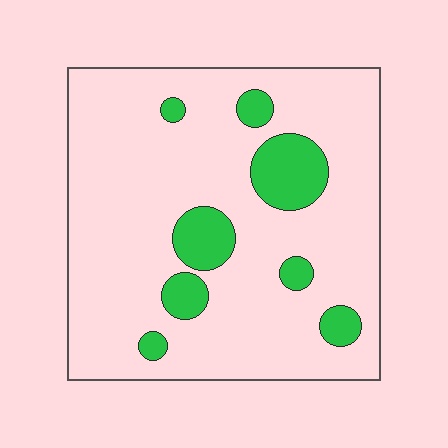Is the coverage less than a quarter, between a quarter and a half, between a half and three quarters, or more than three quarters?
Less than a quarter.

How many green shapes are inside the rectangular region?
8.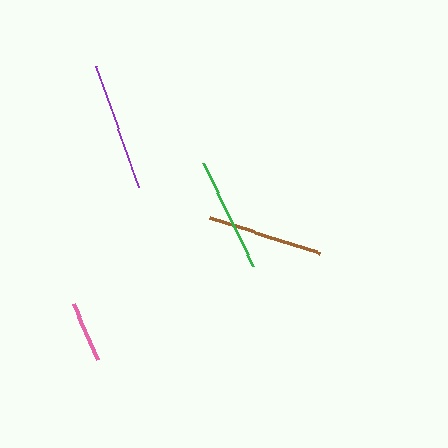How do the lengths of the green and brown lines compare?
The green and brown lines are approximately the same length.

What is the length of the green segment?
The green segment is approximately 115 pixels long.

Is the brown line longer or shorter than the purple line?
The purple line is longer than the brown line.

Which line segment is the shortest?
The pink line is the shortest at approximately 61 pixels.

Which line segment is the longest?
The purple line is the longest at approximately 127 pixels.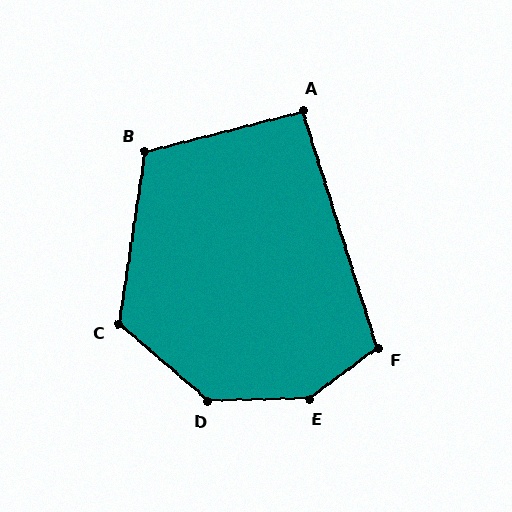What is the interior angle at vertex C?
Approximately 123 degrees (obtuse).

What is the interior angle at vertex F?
Approximately 109 degrees (obtuse).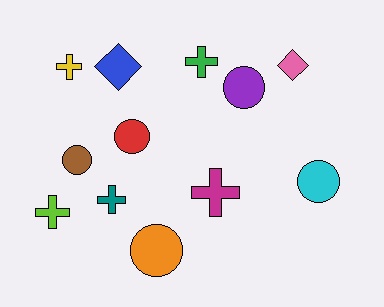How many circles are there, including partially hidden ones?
There are 5 circles.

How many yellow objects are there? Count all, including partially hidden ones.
There is 1 yellow object.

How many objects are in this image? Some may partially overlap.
There are 12 objects.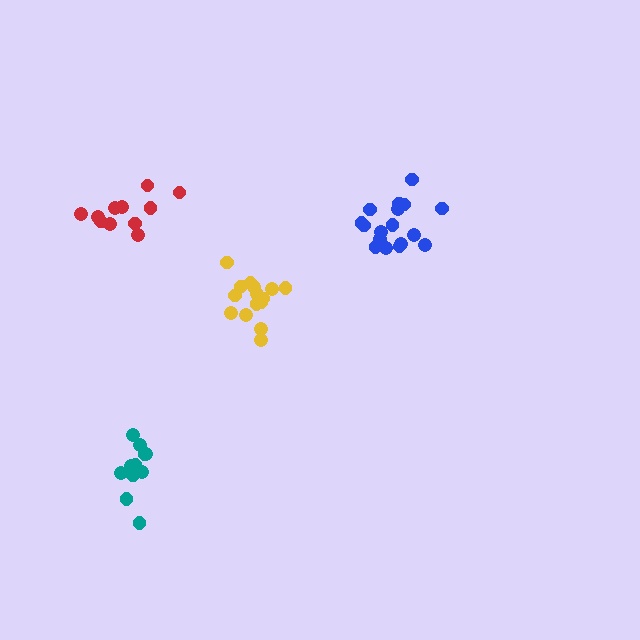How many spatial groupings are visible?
There are 4 spatial groupings.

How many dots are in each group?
Group 1: 17 dots, Group 2: 11 dots, Group 3: 15 dots, Group 4: 11 dots (54 total).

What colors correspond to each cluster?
The clusters are colored: blue, red, yellow, teal.